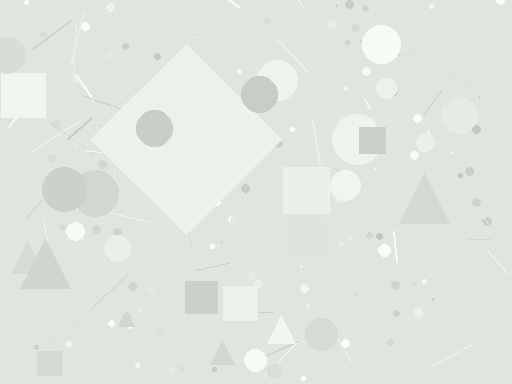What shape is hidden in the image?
A diamond is hidden in the image.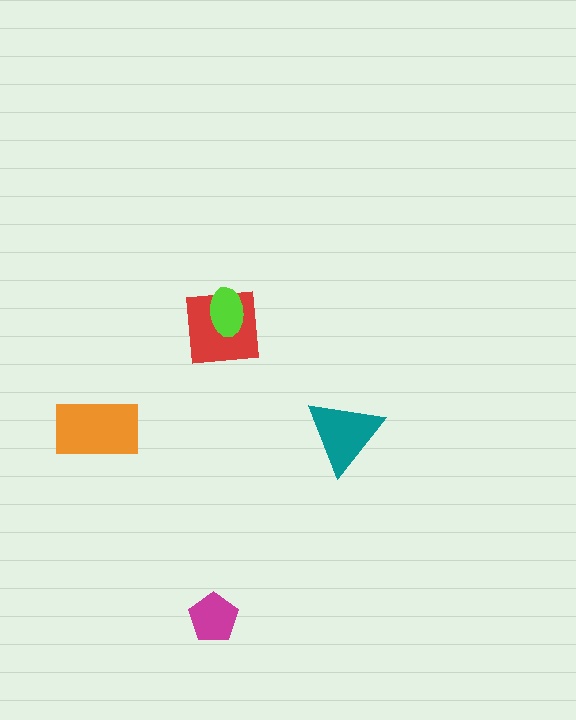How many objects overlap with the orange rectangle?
0 objects overlap with the orange rectangle.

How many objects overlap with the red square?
1 object overlaps with the red square.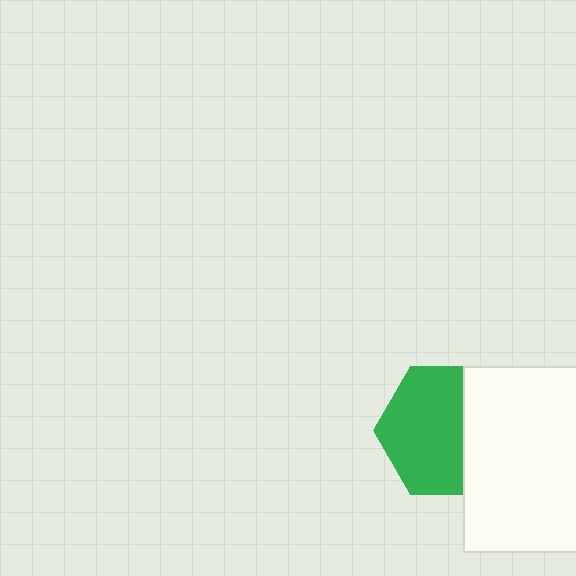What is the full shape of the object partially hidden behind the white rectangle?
The partially hidden object is a green hexagon.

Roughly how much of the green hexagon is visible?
About half of it is visible (roughly 65%).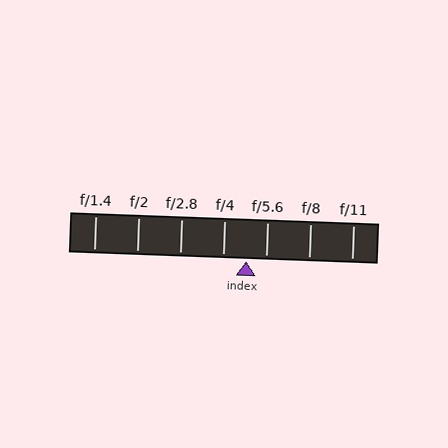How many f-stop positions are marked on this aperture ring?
There are 7 f-stop positions marked.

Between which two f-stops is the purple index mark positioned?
The index mark is between f/4 and f/5.6.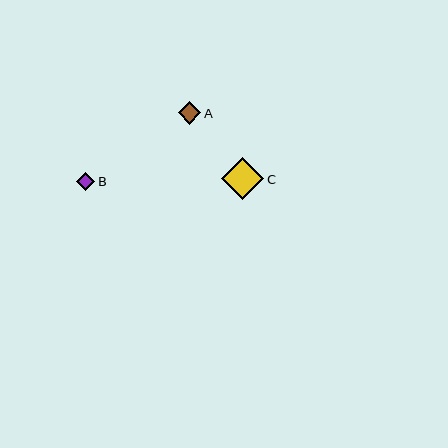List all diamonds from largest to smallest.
From largest to smallest: C, A, B.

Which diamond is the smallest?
Diamond B is the smallest with a size of approximately 18 pixels.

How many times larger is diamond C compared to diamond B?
Diamond C is approximately 2.3 times the size of diamond B.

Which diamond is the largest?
Diamond C is the largest with a size of approximately 42 pixels.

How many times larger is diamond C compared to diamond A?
Diamond C is approximately 1.8 times the size of diamond A.